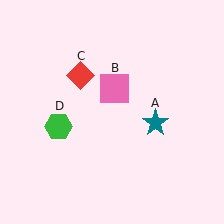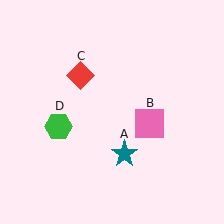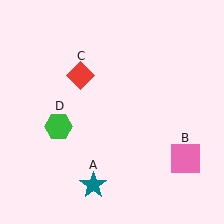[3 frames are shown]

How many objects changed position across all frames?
2 objects changed position: teal star (object A), pink square (object B).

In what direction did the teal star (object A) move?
The teal star (object A) moved down and to the left.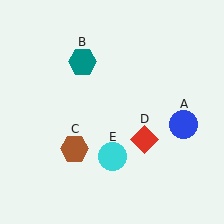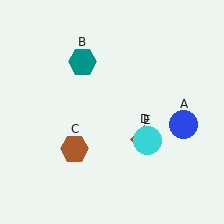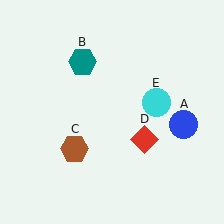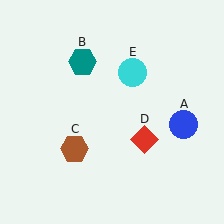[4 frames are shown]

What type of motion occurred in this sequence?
The cyan circle (object E) rotated counterclockwise around the center of the scene.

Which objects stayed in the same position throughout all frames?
Blue circle (object A) and teal hexagon (object B) and brown hexagon (object C) and red diamond (object D) remained stationary.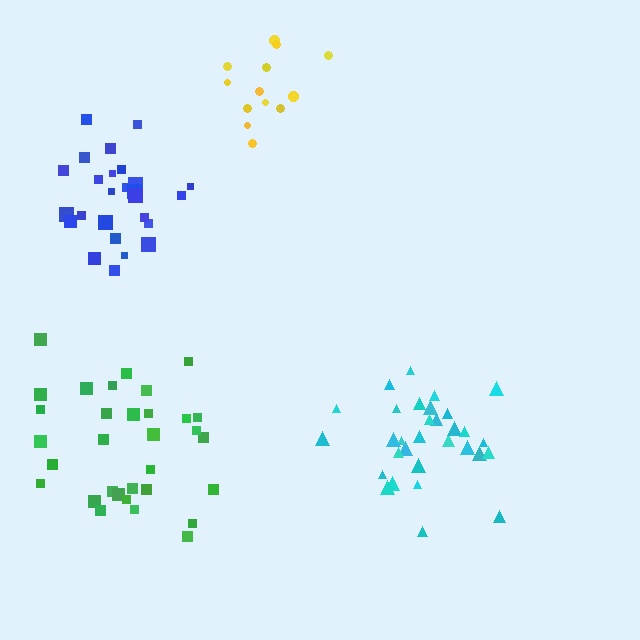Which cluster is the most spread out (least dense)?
Green.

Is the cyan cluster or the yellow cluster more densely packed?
Cyan.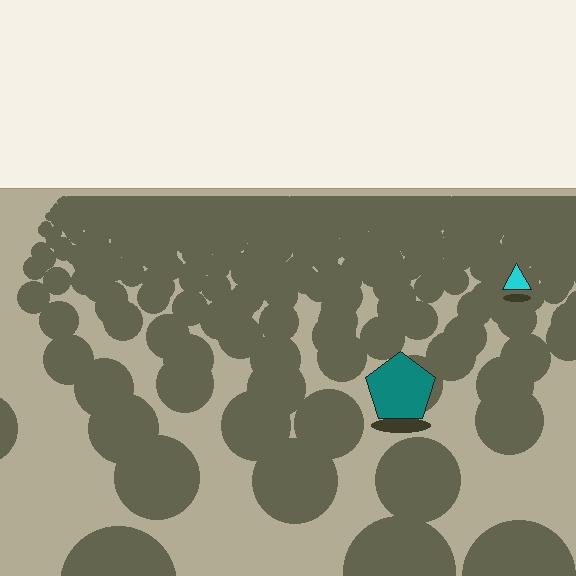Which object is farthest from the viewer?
The cyan triangle is farthest from the viewer. It appears smaller and the ground texture around it is denser.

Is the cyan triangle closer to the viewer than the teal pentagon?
No. The teal pentagon is closer — you can tell from the texture gradient: the ground texture is coarser near it.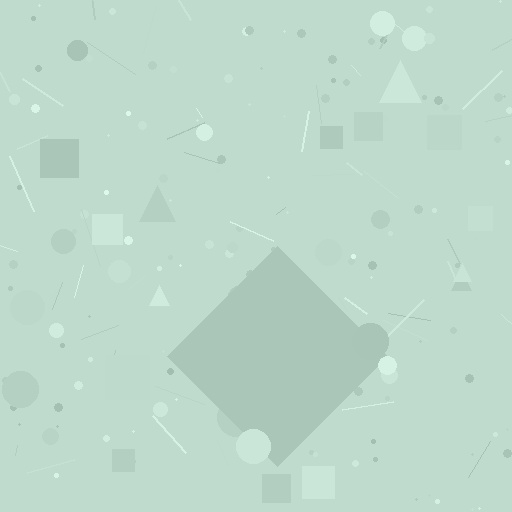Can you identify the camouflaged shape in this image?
The camouflaged shape is a diamond.